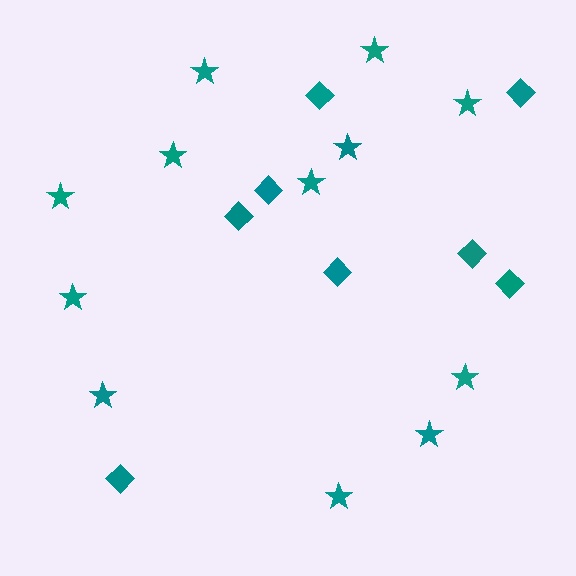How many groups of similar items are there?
There are 2 groups: one group of stars (12) and one group of diamonds (8).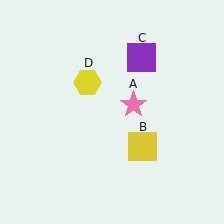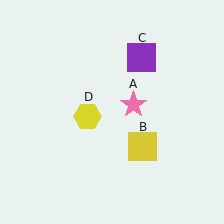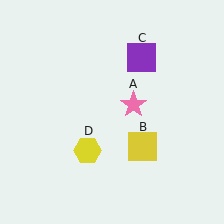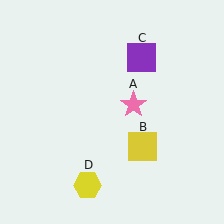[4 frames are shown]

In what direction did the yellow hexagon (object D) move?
The yellow hexagon (object D) moved down.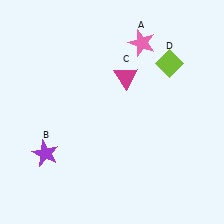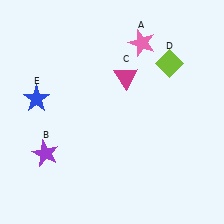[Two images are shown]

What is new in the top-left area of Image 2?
A blue star (E) was added in the top-left area of Image 2.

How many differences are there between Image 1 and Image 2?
There is 1 difference between the two images.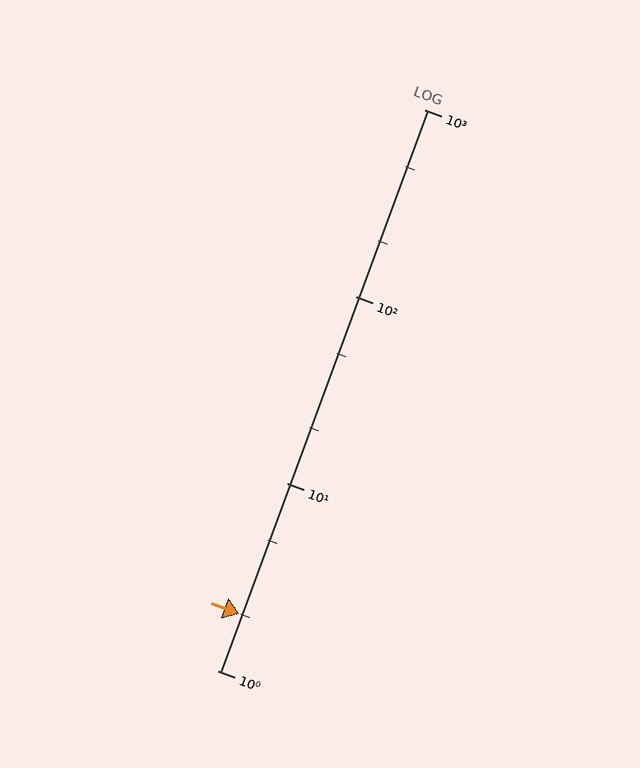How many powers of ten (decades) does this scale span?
The scale spans 3 decades, from 1 to 1000.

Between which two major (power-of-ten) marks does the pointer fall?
The pointer is between 1 and 10.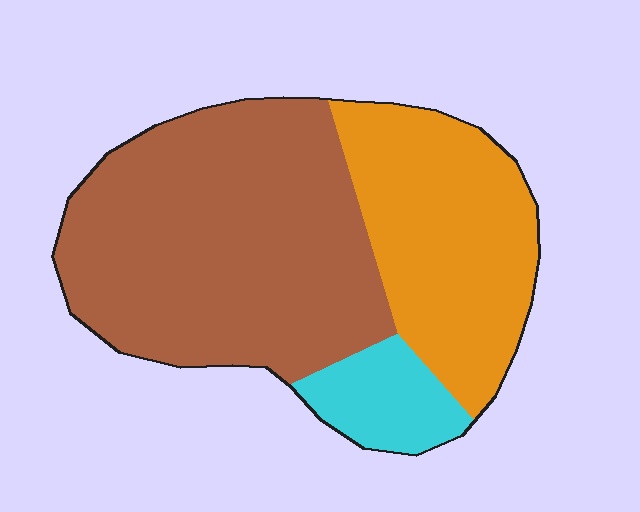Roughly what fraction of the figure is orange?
Orange takes up about one third (1/3) of the figure.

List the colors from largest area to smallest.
From largest to smallest: brown, orange, cyan.